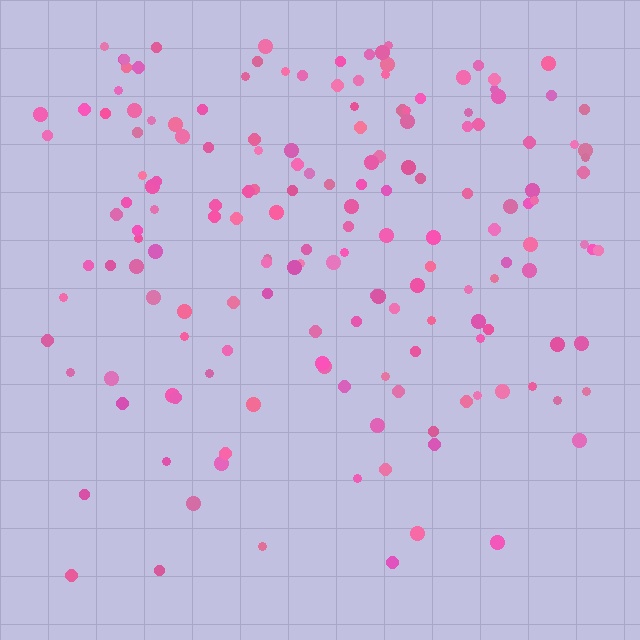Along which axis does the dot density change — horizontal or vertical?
Vertical.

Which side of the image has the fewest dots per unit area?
The bottom.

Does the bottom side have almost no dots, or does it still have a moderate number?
Still a moderate number, just noticeably fewer than the top.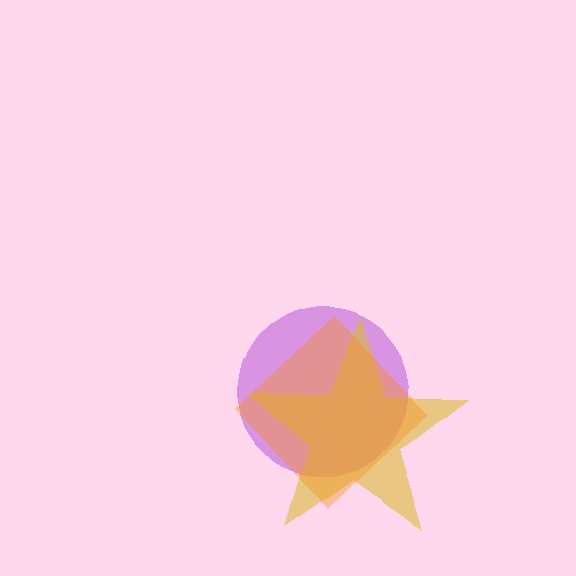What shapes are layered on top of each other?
The layered shapes are: a purple circle, a yellow star, an orange diamond.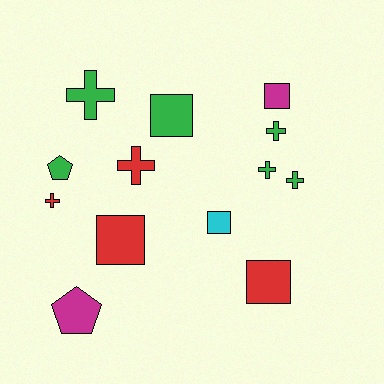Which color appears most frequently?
Green, with 6 objects.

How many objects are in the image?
There are 13 objects.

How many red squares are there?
There are 2 red squares.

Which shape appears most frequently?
Cross, with 6 objects.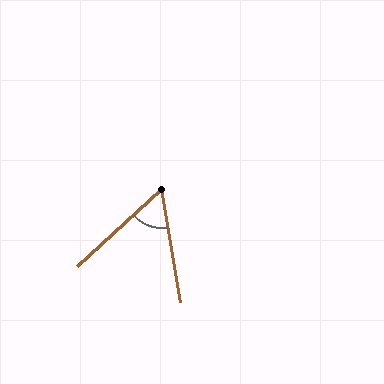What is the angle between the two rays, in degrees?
Approximately 57 degrees.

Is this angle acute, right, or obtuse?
It is acute.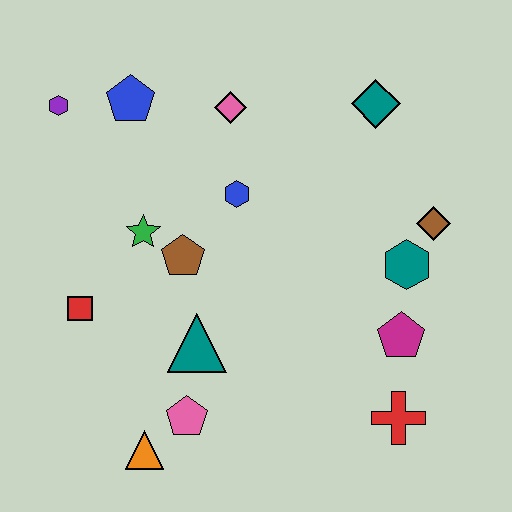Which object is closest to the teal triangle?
The pink pentagon is closest to the teal triangle.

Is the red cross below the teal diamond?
Yes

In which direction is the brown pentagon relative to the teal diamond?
The brown pentagon is to the left of the teal diamond.